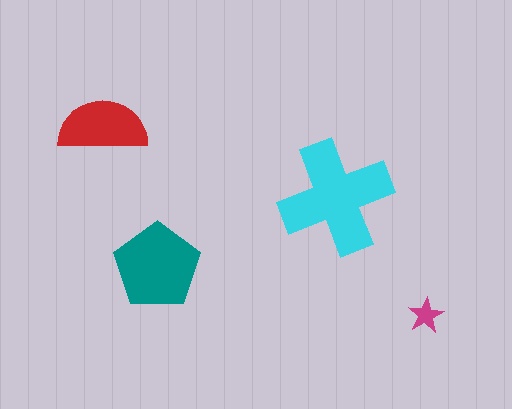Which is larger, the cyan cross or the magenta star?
The cyan cross.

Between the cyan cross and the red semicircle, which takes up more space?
The cyan cross.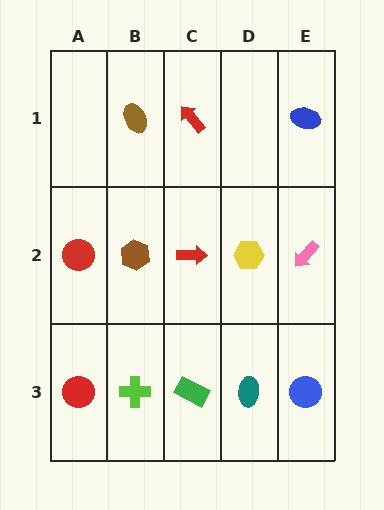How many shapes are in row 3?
5 shapes.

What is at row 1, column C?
A red arrow.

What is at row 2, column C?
A red arrow.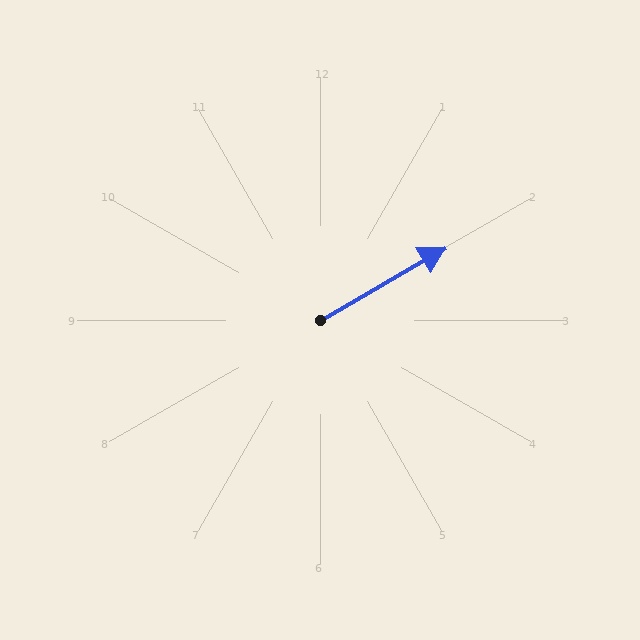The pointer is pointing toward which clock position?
Roughly 2 o'clock.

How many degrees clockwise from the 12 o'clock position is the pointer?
Approximately 60 degrees.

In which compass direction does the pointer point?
Northeast.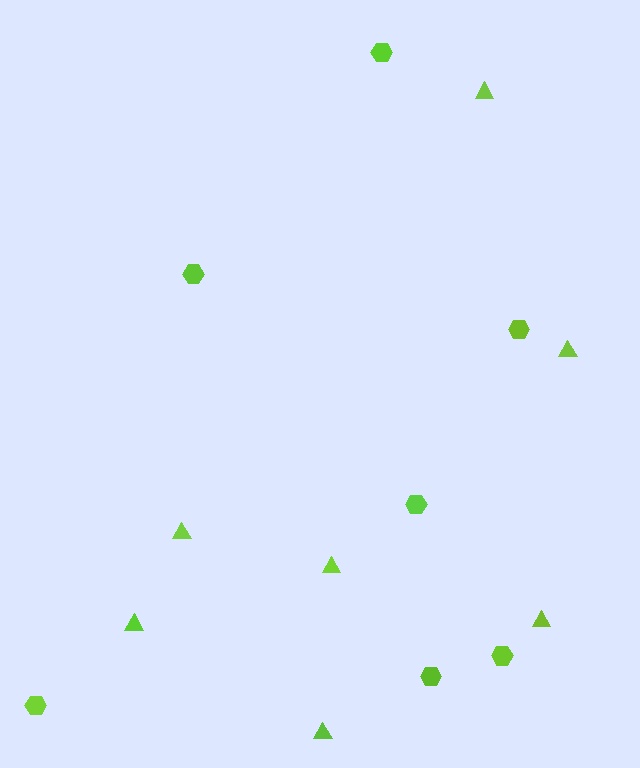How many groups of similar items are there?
There are 2 groups: one group of hexagons (7) and one group of triangles (7).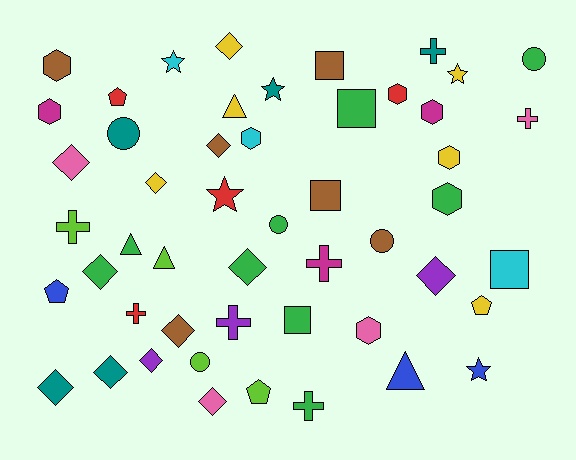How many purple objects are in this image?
There are 3 purple objects.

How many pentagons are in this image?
There are 4 pentagons.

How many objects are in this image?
There are 50 objects.